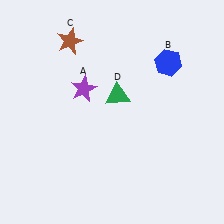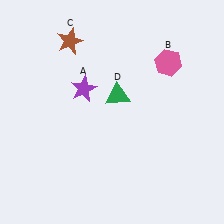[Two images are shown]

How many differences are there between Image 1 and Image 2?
There is 1 difference between the two images.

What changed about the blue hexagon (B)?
In Image 1, B is blue. In Image 2, it changed to pink.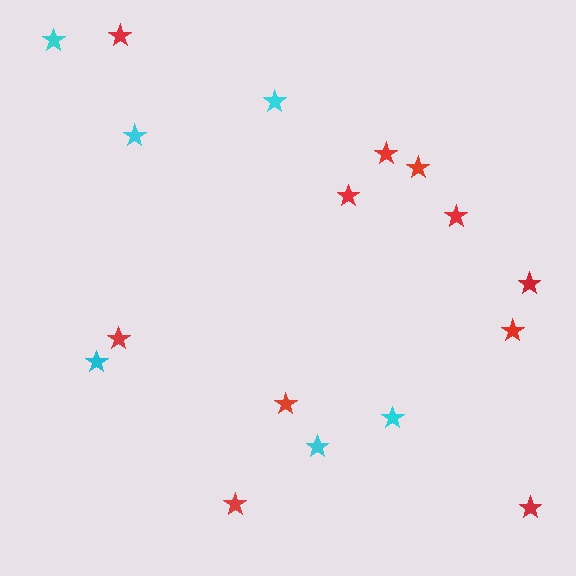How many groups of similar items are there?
There are 2 groups: one group of red stars (11) and one group of cyan stars (6).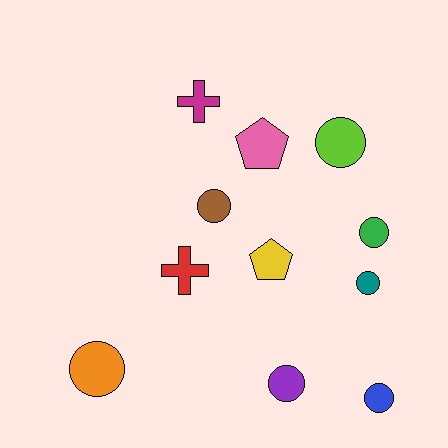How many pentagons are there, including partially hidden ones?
There are 2 pentagons.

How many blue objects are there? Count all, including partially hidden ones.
There is 1 blue object.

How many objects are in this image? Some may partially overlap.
There are 11 objects.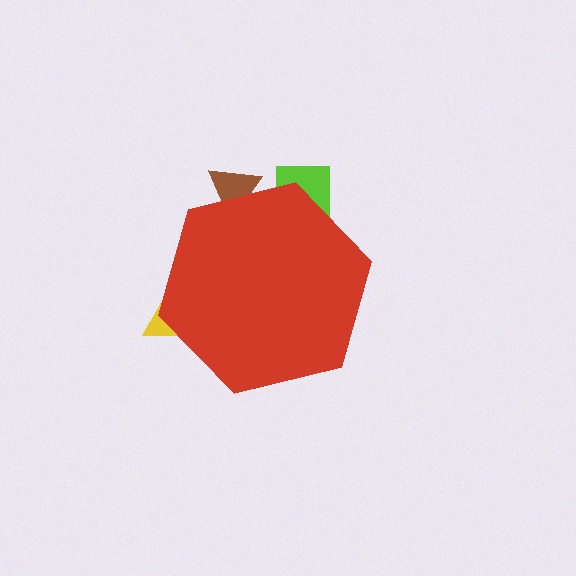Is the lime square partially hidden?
Yes, the lime square is partially hidden behind the red hexagon.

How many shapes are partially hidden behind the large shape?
3 shapes are partially hidden.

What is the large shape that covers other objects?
A red hexagon.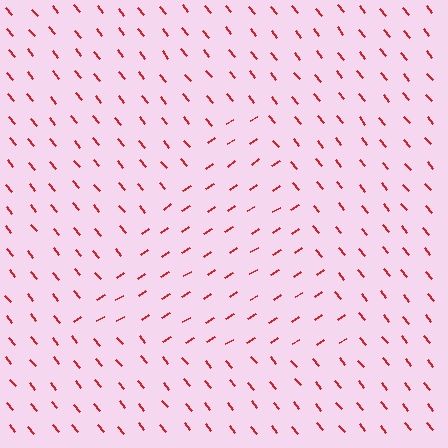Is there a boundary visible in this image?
Yes, there is a texture boundary formed by a change in line orientation.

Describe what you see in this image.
The image is filled with small red line segments. A triangle region in the image has lines oriented differently from the surrounding lines, creating a visible texture boundary.